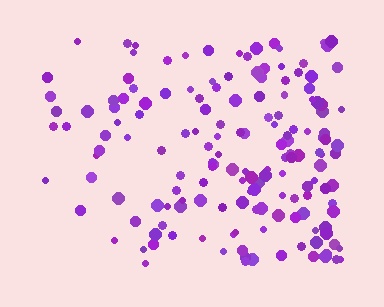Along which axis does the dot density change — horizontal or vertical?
Horizontal.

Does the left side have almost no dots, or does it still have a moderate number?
Still a moderate number, just noticeably fewer than the right.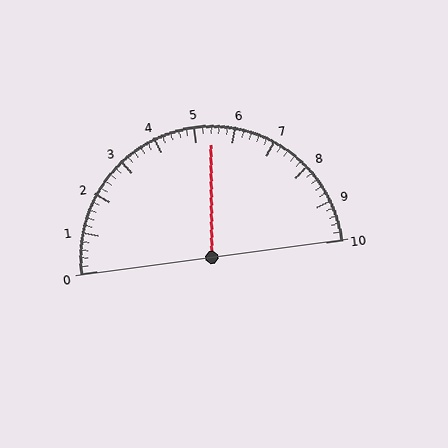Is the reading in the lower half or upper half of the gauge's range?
The reading is in the upper half of the range (0 to 10).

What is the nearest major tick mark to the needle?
The nearest major tick mark is 5.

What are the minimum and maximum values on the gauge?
The gauge ranges from 0 to 10.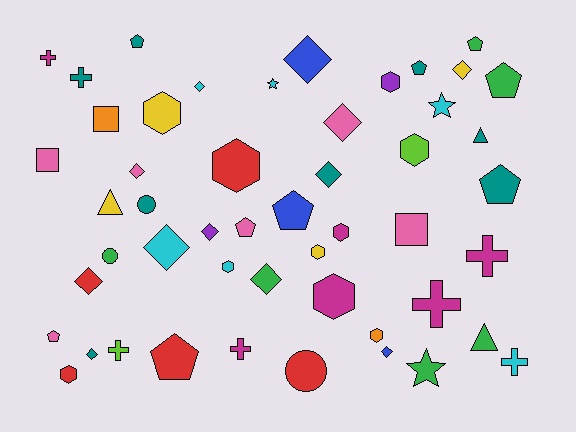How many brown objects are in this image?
There are no brown objects.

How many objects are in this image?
There are 50 objects.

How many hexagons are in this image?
There are 10 hexagons.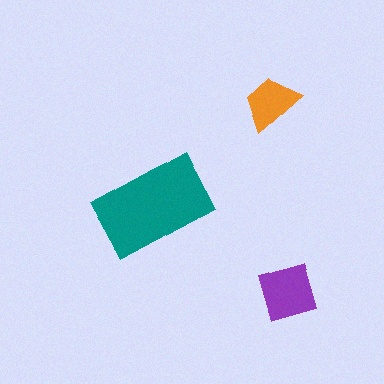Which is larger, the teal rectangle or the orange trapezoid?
The teal rectangle.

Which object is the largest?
The teal rectangle.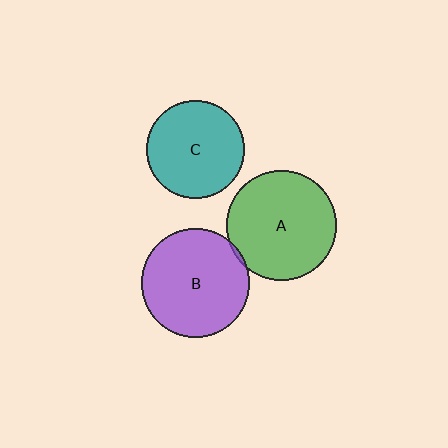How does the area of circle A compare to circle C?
Approximately 1.2 times.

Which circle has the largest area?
Circle A (green).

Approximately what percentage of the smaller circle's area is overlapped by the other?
Approximately 5%.